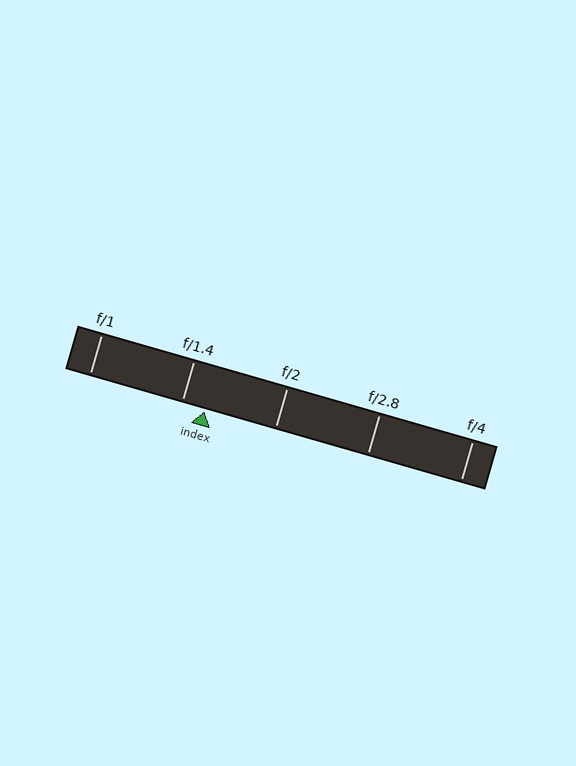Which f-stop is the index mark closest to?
The index mark is closest to f/1.4.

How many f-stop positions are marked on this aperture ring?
There are 5 f-stop positions marked.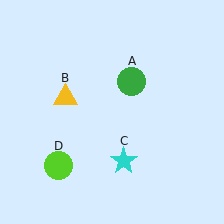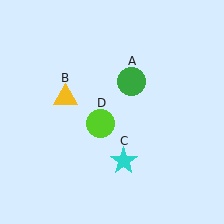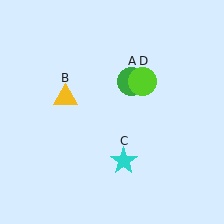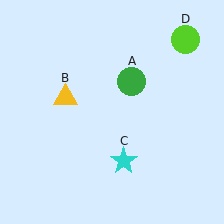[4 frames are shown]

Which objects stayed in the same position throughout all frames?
Green circle (object A) and yellow triangle (object B) and cyan star (object C) remained stationary.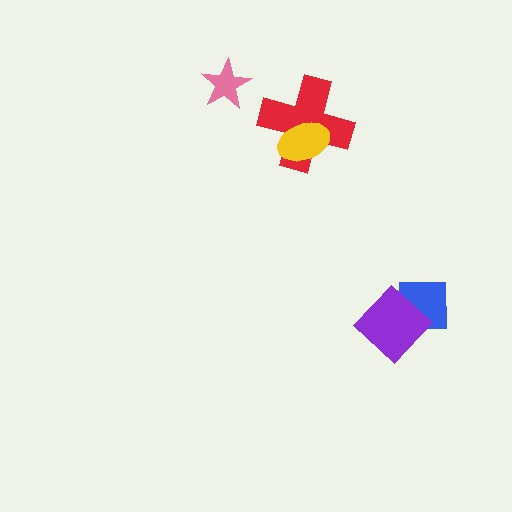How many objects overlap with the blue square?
1 object overlaps with the blue square.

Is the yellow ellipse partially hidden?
No, no other shape covers it.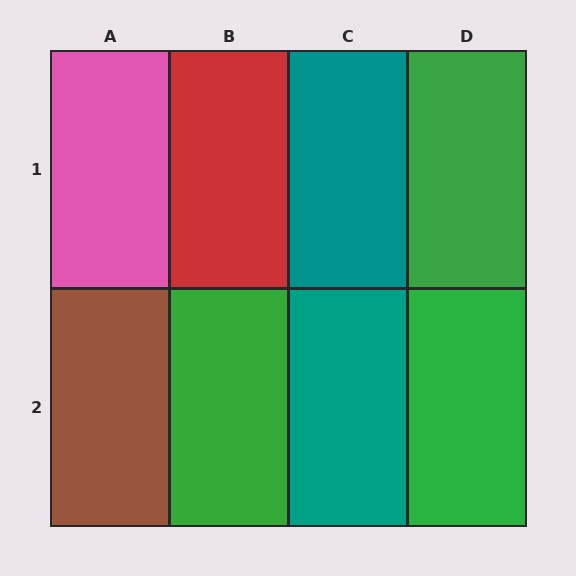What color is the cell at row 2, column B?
Green.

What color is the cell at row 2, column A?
Brown.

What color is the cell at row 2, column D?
Green.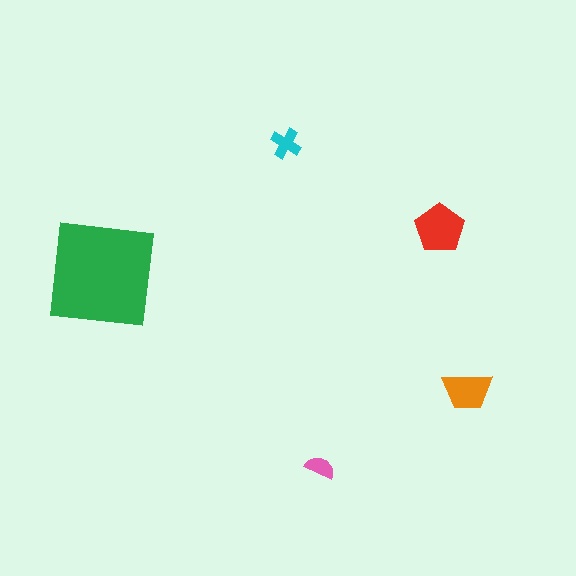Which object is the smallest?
The pink semicircle.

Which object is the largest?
The green square.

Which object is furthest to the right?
The orange trapezoid is rightmost.